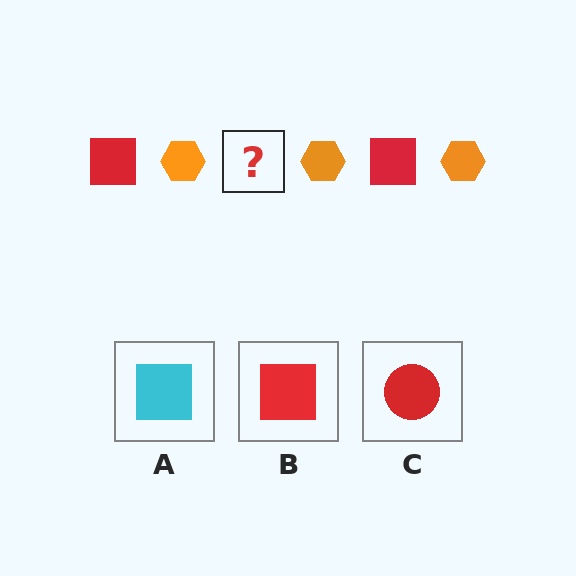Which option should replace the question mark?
Option B.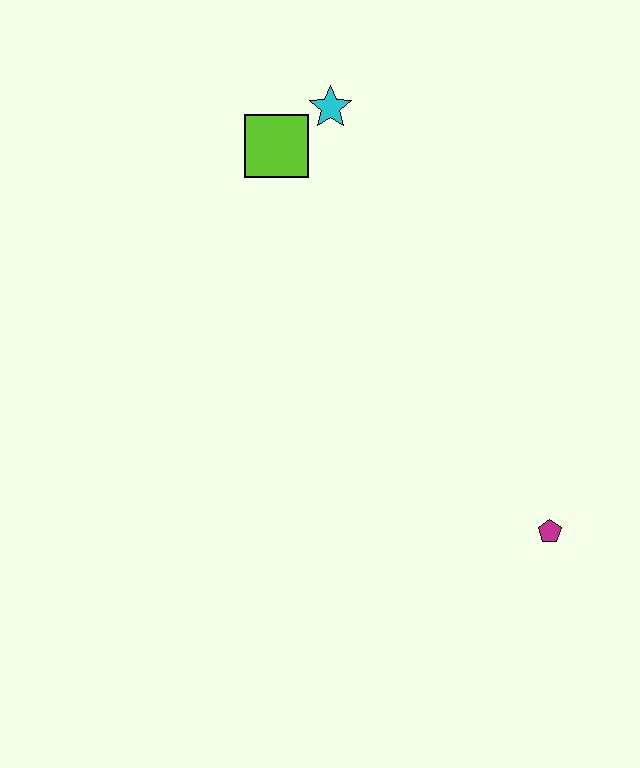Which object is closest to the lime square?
The cyan star is closest to the lime square.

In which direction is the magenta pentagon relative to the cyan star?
The magenta pentagon is below the cyan star.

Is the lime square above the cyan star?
No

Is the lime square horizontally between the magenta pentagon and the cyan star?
No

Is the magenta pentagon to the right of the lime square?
Yes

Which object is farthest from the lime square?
The magenta pentagon is farthest from the lime square.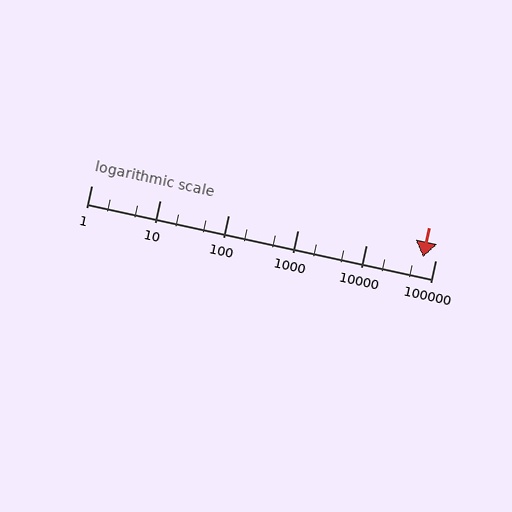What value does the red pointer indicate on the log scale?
The pointer indicates approximately 67000.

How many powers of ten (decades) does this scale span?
The scale spans 5 decades, from 1 to 100000.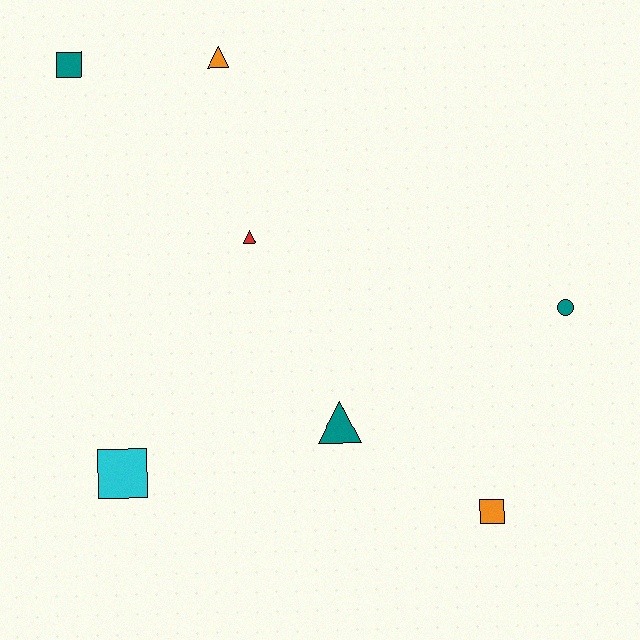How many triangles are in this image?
There are 3 triangles.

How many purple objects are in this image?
There are no purple objects.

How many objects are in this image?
There are 7 objects.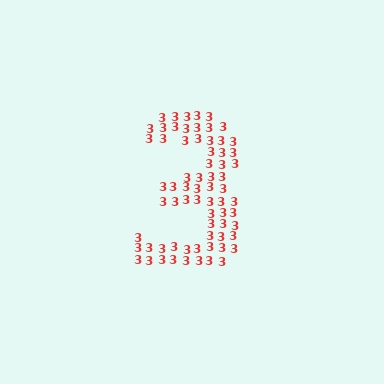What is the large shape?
The large shape is the digit 3.